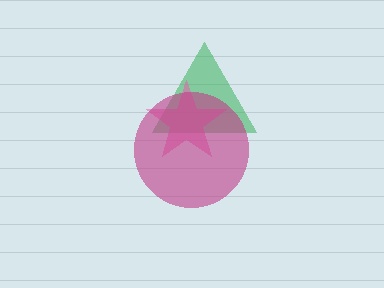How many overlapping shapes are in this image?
There are 3 overlapping shapes in the image.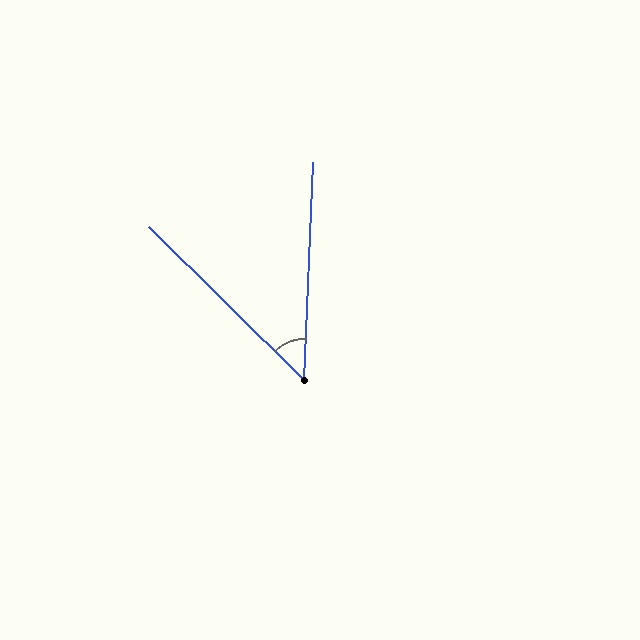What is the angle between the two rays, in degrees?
Approximately 48 degrees.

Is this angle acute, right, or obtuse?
It is acute.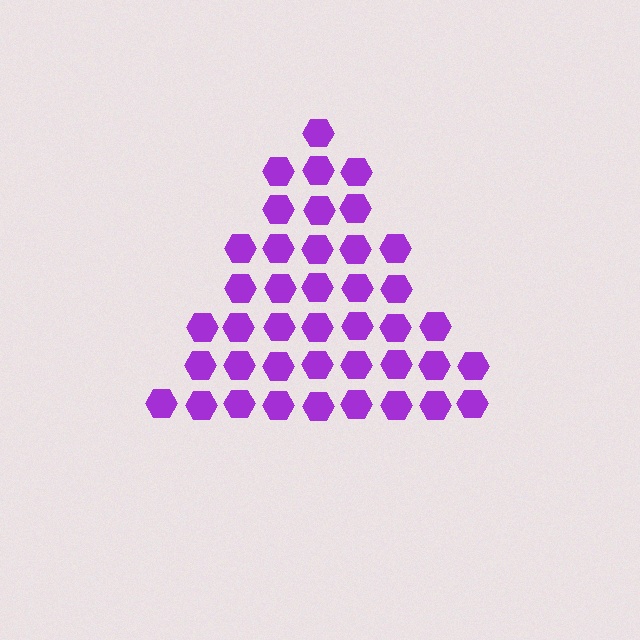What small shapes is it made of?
It is made of small hexagons.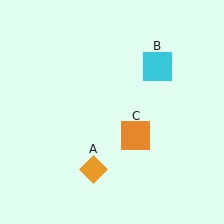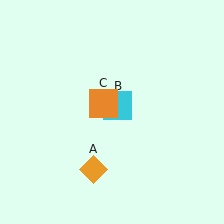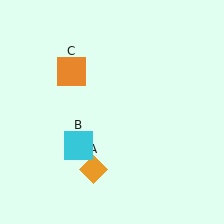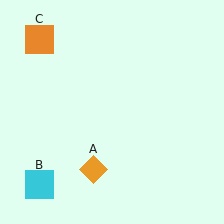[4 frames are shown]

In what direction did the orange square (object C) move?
The orange square (object C) moved up and to the left.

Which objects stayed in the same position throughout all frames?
Orange diamond (object A) remained stationary.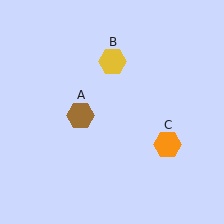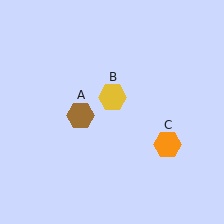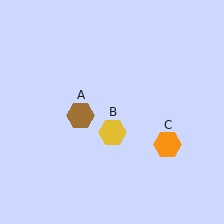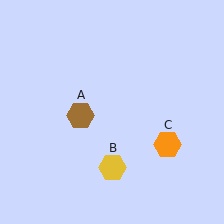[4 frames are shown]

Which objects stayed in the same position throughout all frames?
Brown hexagon (object A) and orange hexagon (object C) remained stationary.